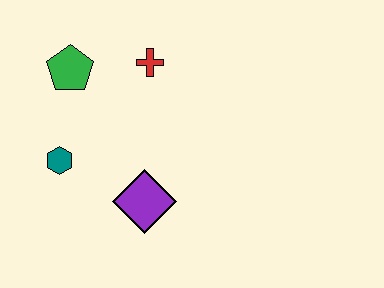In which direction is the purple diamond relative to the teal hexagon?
The purple diamond is to the right of the teal hexagon.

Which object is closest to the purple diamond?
The teal hexagon is closest to the purple diamond.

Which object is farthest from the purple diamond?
The green pentagon is farthest from the purple diamond.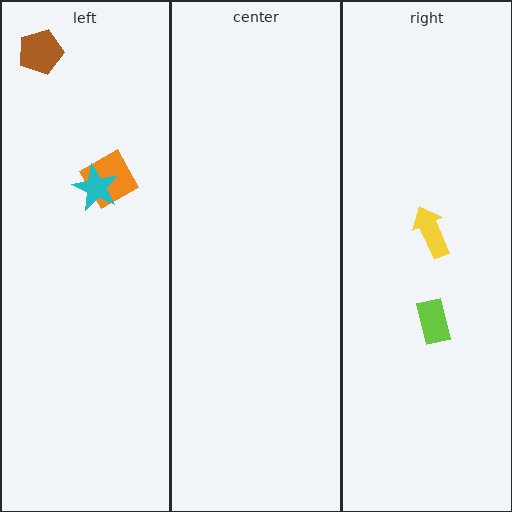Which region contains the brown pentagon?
The left region.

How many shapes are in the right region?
2.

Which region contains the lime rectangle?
The right region.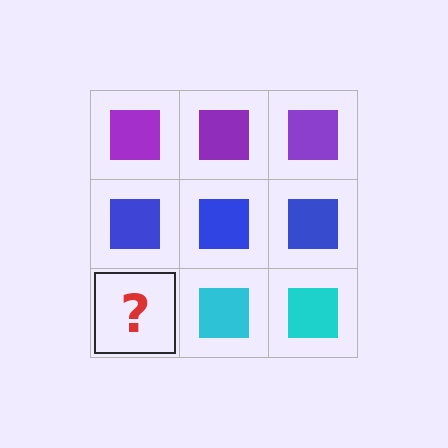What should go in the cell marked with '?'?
The missing cell should contain a cyan square.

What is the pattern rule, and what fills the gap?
The rule is that each row has a consistent color. The gap should be filled with a cyan square.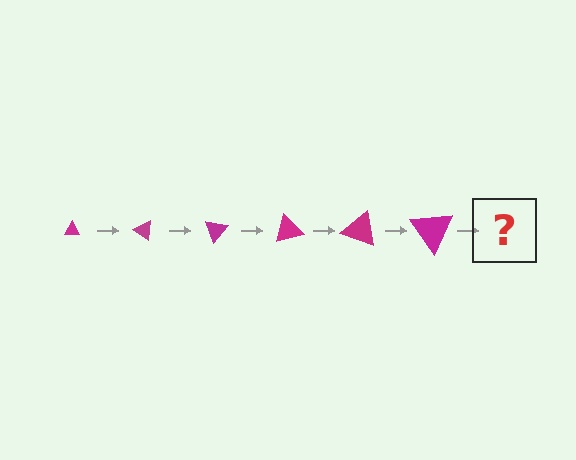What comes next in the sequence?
The next element should be a triangle, larger than the previous one and rotated 210 degrees from the start.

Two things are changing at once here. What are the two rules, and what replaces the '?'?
The two rules are that the triangle grows larger each step and it rotates 35 degrees each step. The '?' should be a triangle, larger than the previous one and rotated 210 degrees from the start.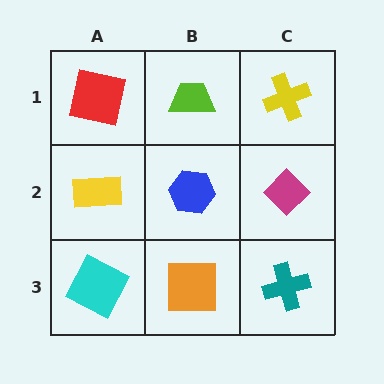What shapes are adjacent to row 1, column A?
A yellow rectangle (row 2, column A), a lime trapezoid (row 1, column B).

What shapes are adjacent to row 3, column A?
A yellow rectangle (row 2, column A), an orange square (row 3, column B).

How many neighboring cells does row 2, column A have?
3.